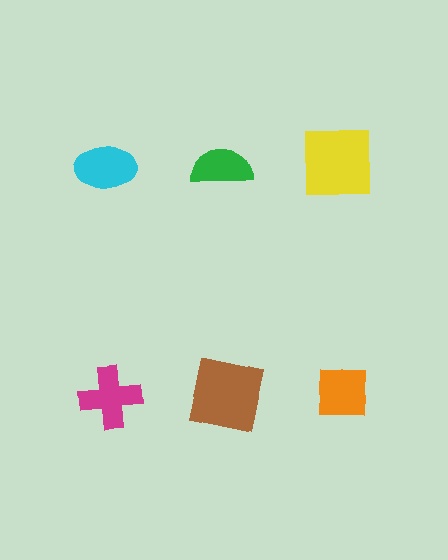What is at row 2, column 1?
A magenta cross.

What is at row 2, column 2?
A brown square.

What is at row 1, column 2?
A green semicircle.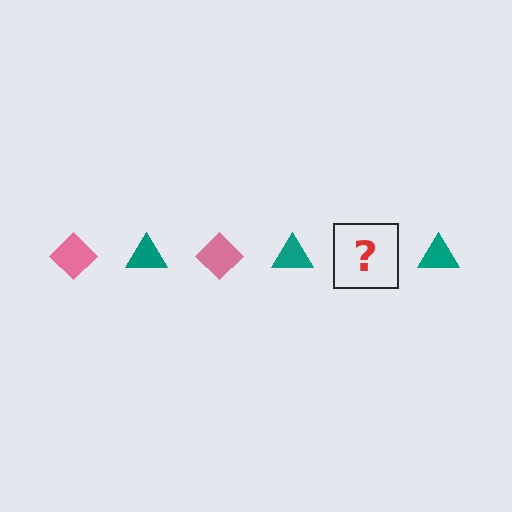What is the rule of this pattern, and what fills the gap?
The rule is that the pattern alternates between pink diamond and teal triangle. The gap should be filled with a pink diamond.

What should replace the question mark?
The question mark should be replaced with a pink diamond.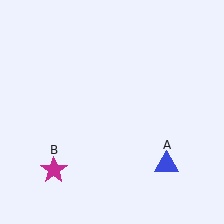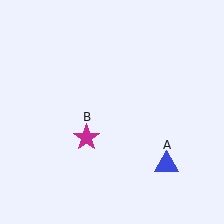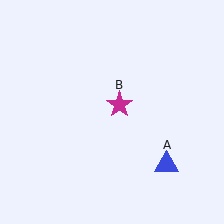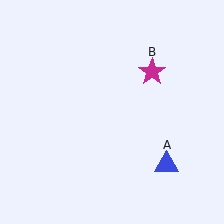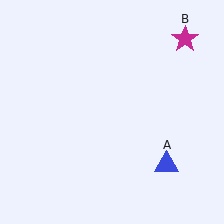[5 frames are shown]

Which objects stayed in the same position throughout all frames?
Blue triangle (object A) remained stationary.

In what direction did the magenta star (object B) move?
The magenta star (object B) moved up and to the right.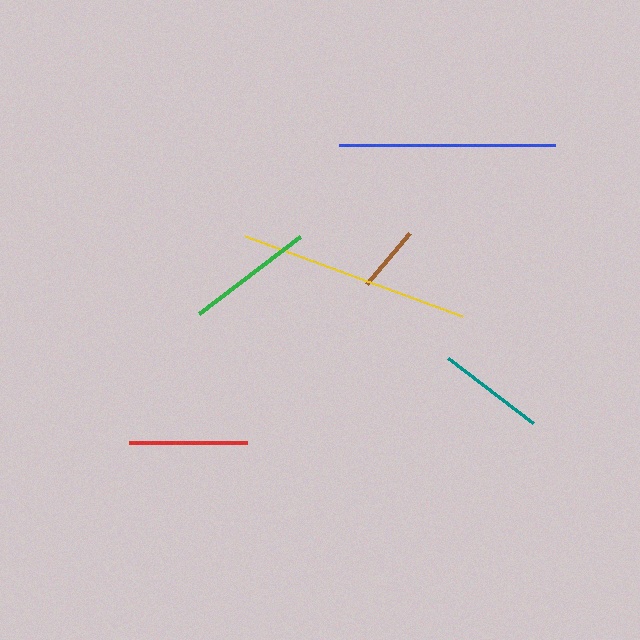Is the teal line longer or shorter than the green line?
The green line is longer than the teal line.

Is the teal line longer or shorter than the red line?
The red line is longer than the teal line.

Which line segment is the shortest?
The brown line is the shortest at approximately 67 pixels.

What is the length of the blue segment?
The blue segment is approximately 216 pixels long.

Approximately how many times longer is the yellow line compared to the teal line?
The yellow line is approximately 2.2 times the length of the teal line.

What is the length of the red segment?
The red segment is approximately 118 pixels long.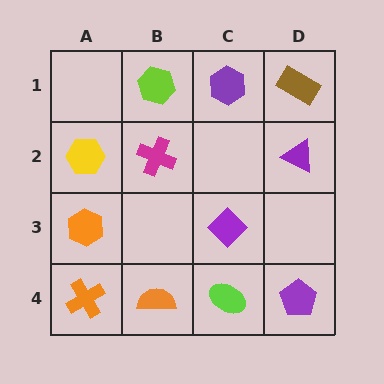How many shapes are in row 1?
3 shapes.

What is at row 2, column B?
A magenta cross.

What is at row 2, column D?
A purple triangle.